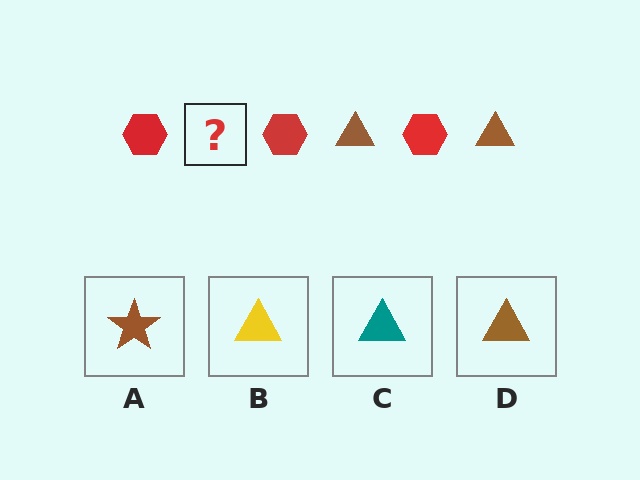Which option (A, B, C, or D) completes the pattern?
D.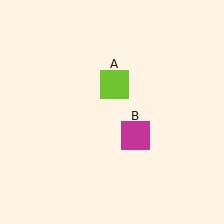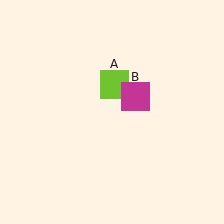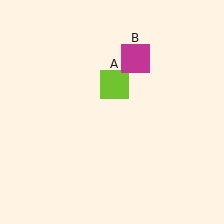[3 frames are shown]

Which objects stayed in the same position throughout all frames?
Lime square (object A) remained stationary.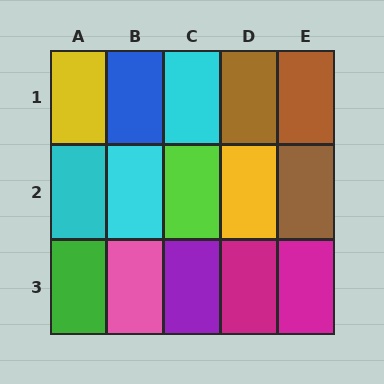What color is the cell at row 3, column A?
Green.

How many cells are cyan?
3 cells are cyan.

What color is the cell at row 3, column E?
Magenta.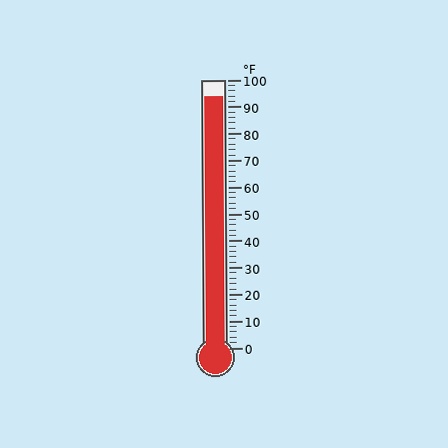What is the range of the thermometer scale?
The thermometer scale ranges from 0°F to 100°F.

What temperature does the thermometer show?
The thermometer shows approximately 94°F.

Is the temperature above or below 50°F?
The temperature is above 50°F.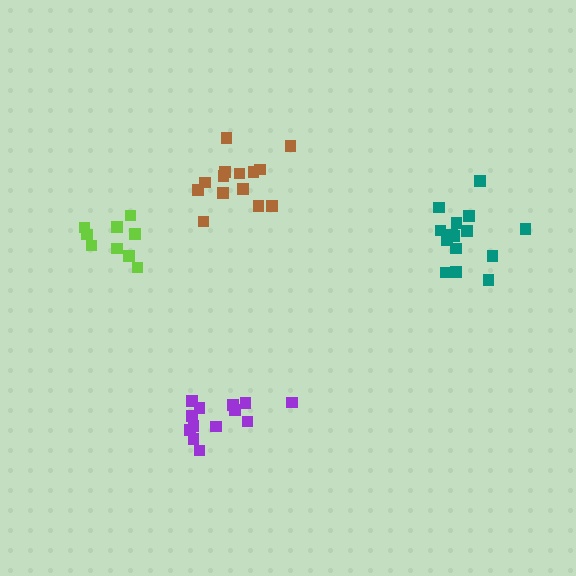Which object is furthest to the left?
The lime cluster is leftmost.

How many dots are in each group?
Group 1: 14 dots, Group 2: 13 dots, Group 3: 9 dots, Group 4: 15 dots (51 total).